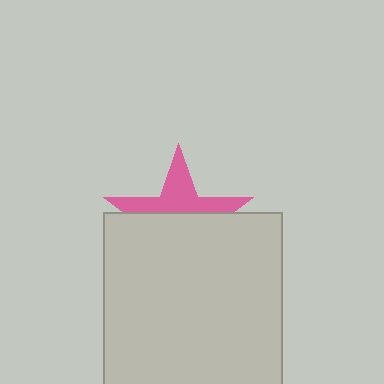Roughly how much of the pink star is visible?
A small part of it is visible (roughly 39%).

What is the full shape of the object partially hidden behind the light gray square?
The partially hidden object is a pink star.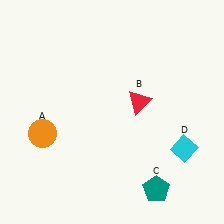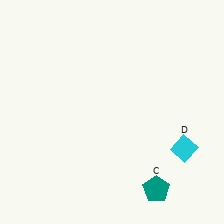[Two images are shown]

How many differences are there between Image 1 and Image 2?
There are 2 differences between the two images.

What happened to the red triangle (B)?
The red triangle (B) was removed in Image 2. It was in the top-right area of Image 1.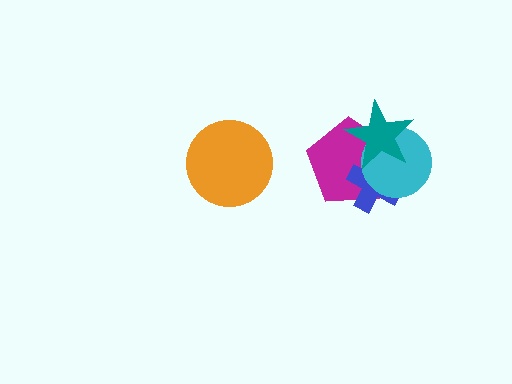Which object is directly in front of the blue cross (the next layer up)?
The cyan circle is directly in front of the blue cross.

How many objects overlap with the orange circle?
0 objects overlap with the orange circle.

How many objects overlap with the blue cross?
3 objects overlap with the blue cross.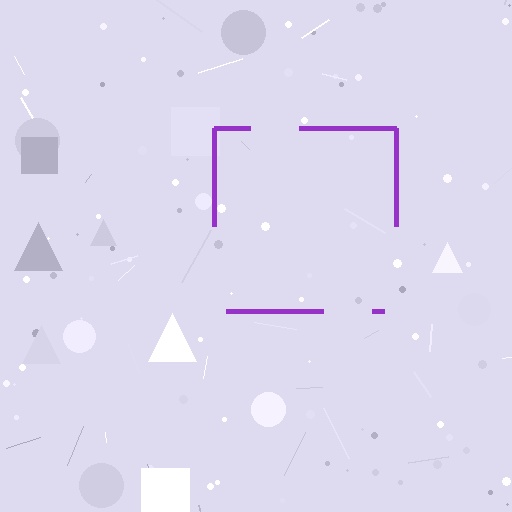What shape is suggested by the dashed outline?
The dashed outline suggests a square.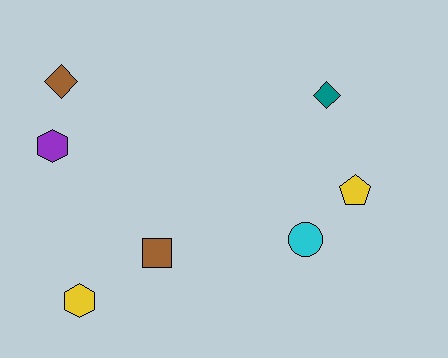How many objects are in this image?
There are 7 objects.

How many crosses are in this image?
There are no crosses.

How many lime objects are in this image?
There are no lime objects.